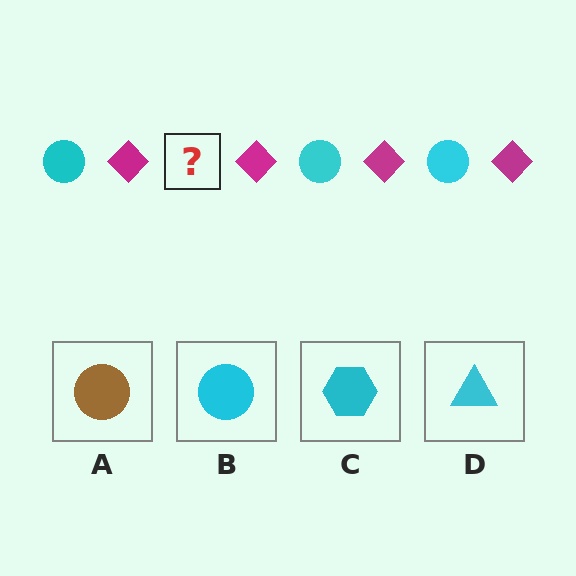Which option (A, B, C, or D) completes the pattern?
B.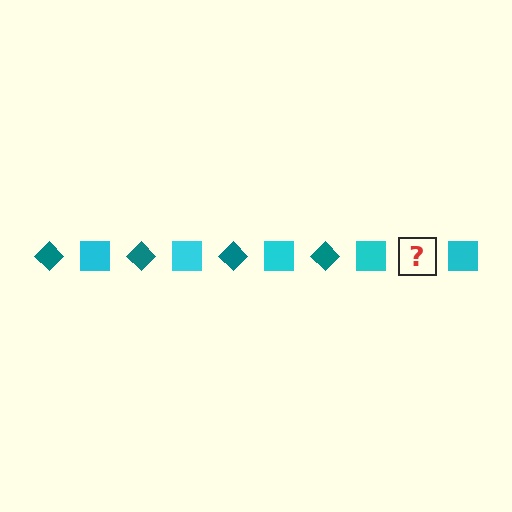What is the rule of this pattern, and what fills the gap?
The rule is that the pattern alternates between teal diamond and cyan square. The gap should be filled with a teal diamond.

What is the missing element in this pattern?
The missing element is a teal diamond.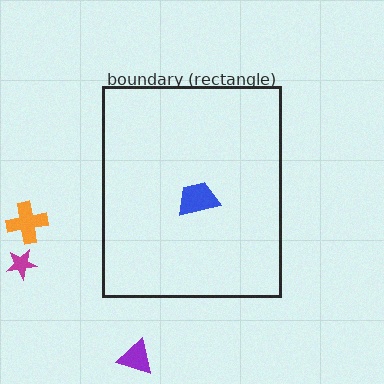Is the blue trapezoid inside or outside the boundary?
Inside.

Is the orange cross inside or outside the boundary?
Outside.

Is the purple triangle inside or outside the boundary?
Outside.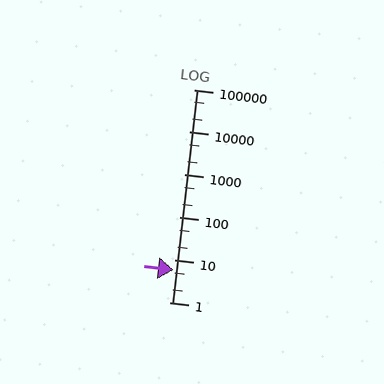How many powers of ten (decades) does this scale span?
The scale spans 5 decades, from 1 to 100000.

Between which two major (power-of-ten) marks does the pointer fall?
The pointer is between 1 and 10.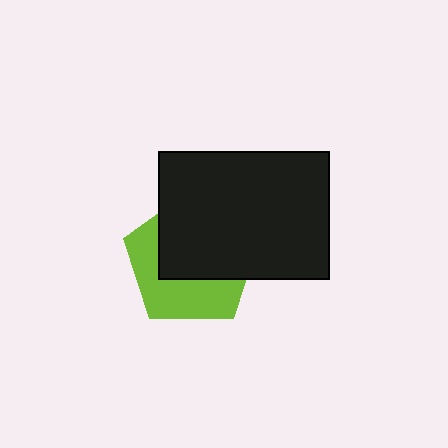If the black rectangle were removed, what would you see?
You would see the complete lime pentagon.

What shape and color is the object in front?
The object in front is a black rectangle.